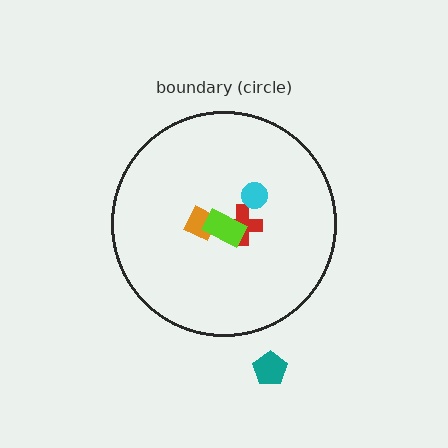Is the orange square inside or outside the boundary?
Inside.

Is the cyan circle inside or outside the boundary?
Inside.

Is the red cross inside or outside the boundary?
Inside.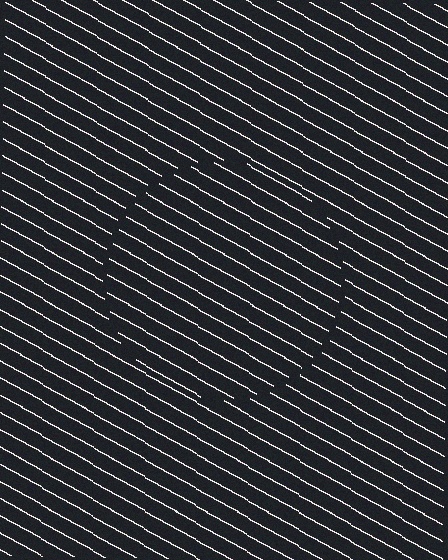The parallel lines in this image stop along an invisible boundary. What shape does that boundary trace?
An illusory circle. The interior of the shape contains the same grating, shifted by half a period — the contour is defined by the phase discontinuity where line-ends from the inner and outer gratings abut.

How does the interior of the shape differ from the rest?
The interior of the shape contains the same grating, shifted by half a period — the contour is defined by the phase discontinuity where line-ends from the inner and outer gratings abut.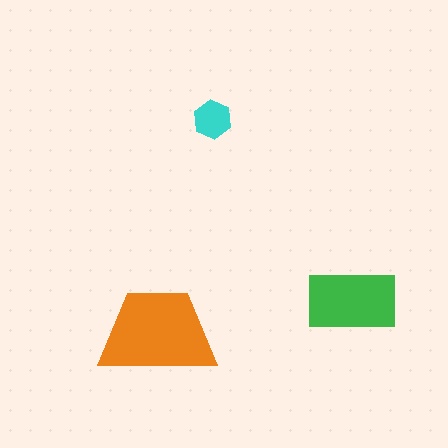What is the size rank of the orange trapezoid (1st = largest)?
1st.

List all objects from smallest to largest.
The cyan hexagon, the green rectangle, the orange trapezoid.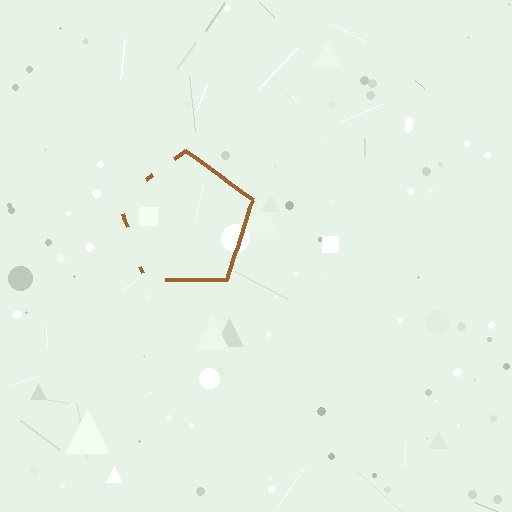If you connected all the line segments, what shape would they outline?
They would outline a pentagon.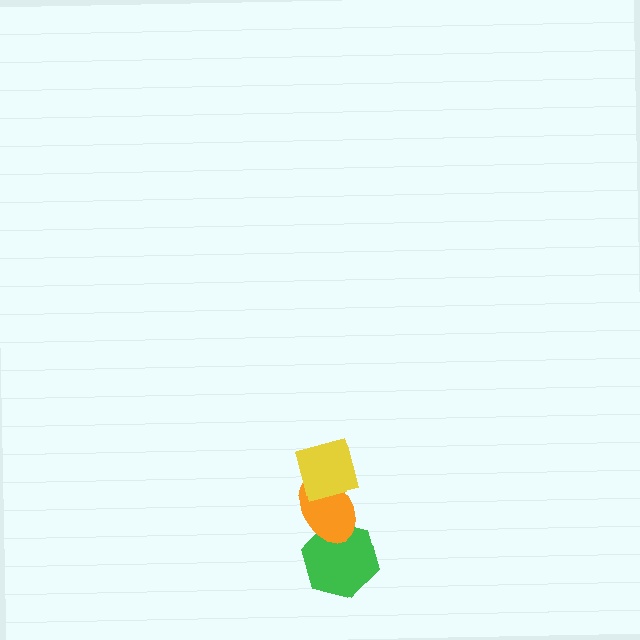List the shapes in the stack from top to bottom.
From top to bottom: the yellow square, the orange ellipse, the green hexagon.